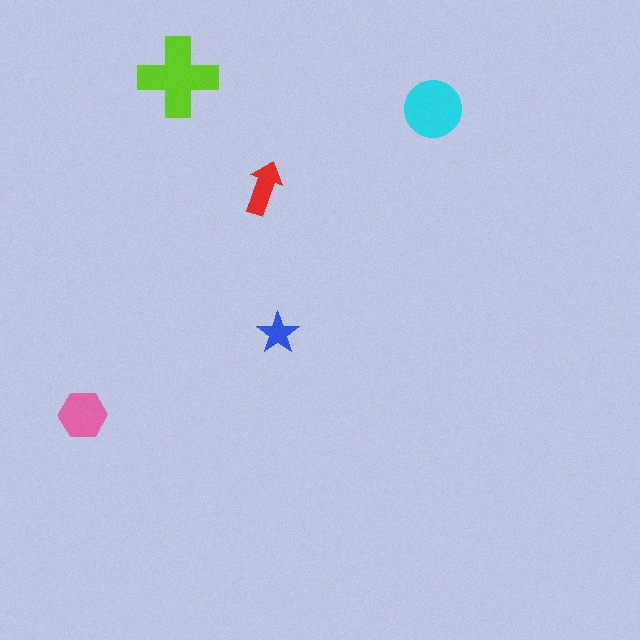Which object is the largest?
The lime cross.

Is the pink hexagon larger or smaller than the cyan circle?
Smaller.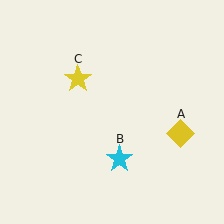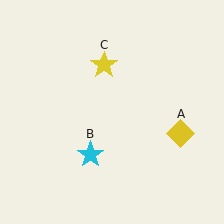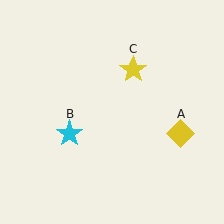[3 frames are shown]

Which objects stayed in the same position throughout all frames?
Yellow diamond (object A) remained stationary.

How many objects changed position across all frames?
2 objects changed position: cyan star (object B), yellow star (object C).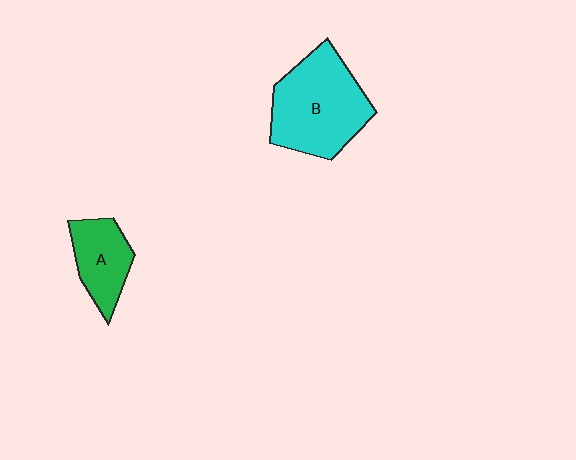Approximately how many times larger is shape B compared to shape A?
Approximately 1.9 times.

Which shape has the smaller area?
Shape A (green).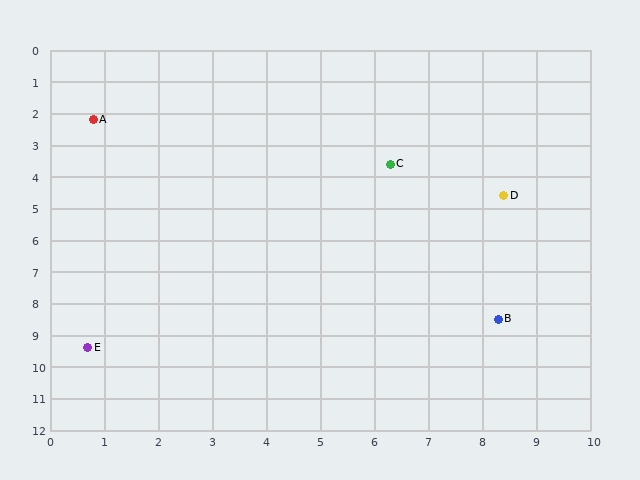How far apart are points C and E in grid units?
Points C and E are about 8.1 grid units apart.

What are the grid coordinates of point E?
Point E is at approximately (0.7, 9.4).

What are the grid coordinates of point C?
Point C is at approximately (6.3, 3.6).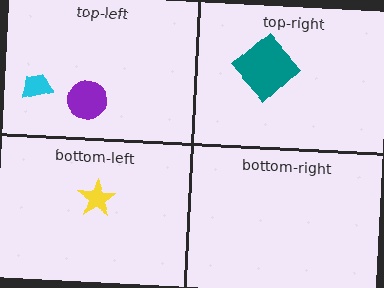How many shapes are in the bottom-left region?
1.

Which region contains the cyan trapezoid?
The top-left region.